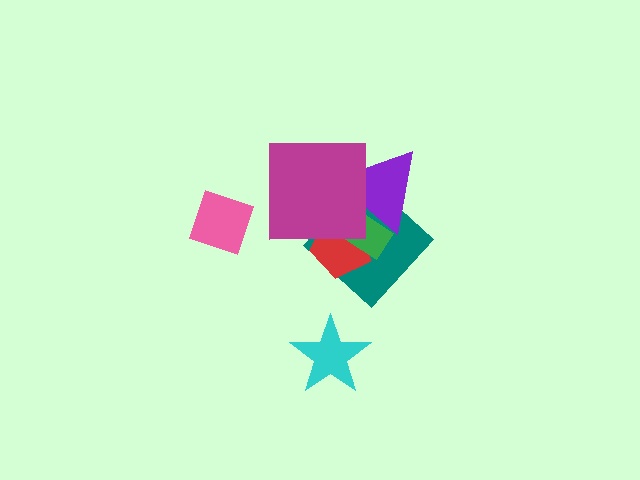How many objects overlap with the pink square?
0 objects overlap with the pink square.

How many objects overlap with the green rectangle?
4 objects overlap with the green rectangle.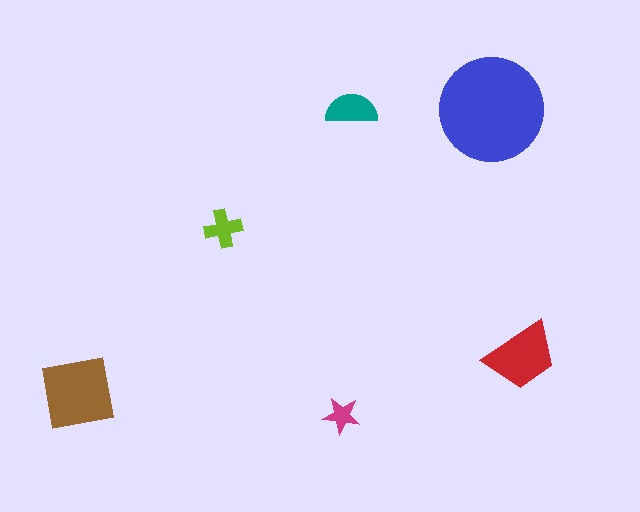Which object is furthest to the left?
The brown square is leftmost.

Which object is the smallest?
The magenta star.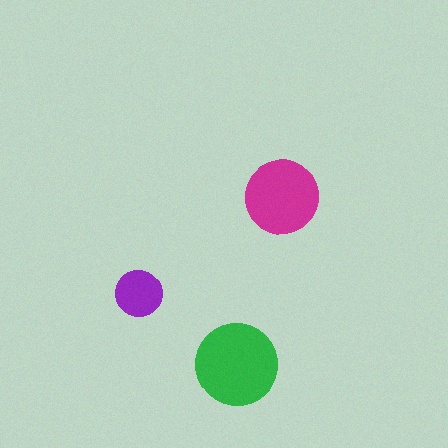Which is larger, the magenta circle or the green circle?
The green one.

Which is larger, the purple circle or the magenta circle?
The magenta one.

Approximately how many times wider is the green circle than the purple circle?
About 2 times wider.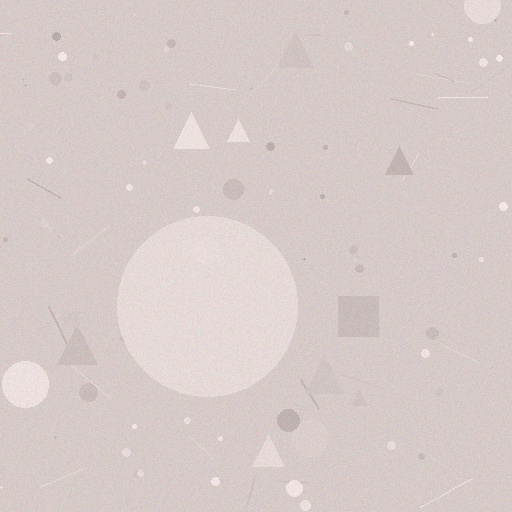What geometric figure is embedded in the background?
A circle is embedded in the background.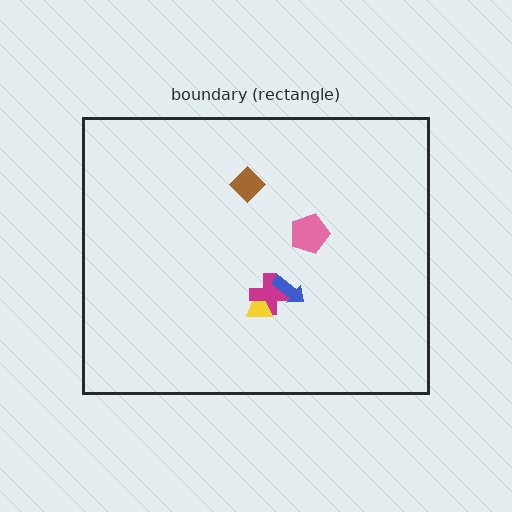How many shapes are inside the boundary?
5 inside, 0 outside.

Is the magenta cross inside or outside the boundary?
Inside.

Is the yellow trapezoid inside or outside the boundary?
Inside.